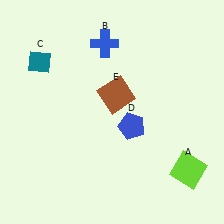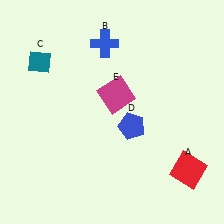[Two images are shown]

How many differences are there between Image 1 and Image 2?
There are 2 differences between the two images.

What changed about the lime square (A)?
In Image 1, A is lime. In Image 2, it changed to red.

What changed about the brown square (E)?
In Image 1, E is brown. In Image 2, it changed to magenta.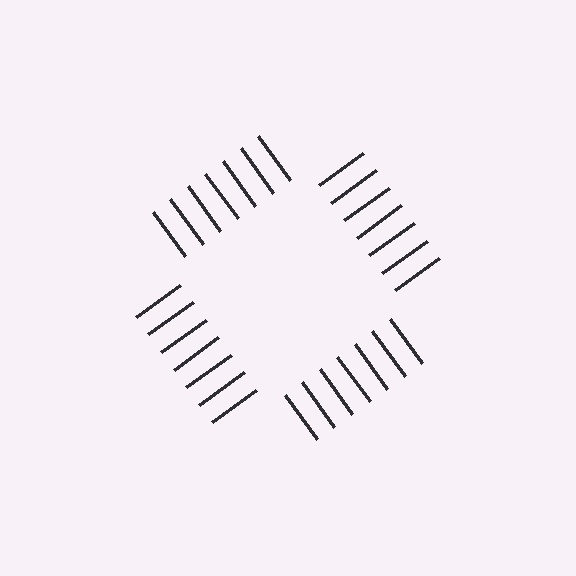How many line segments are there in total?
28 — 7 along each of the 4 edges.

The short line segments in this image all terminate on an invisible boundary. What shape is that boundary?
An illusory square — the line segments terminate on its edges but no continuous stroke is drawn.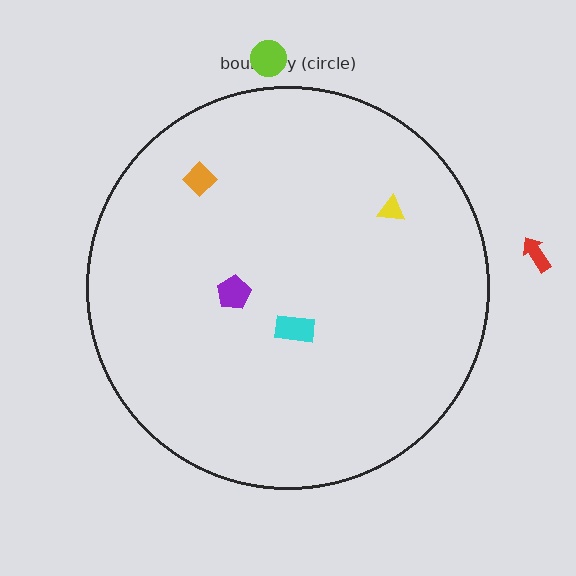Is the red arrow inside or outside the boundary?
Outside.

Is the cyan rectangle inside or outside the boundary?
Inside.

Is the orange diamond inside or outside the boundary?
Inside.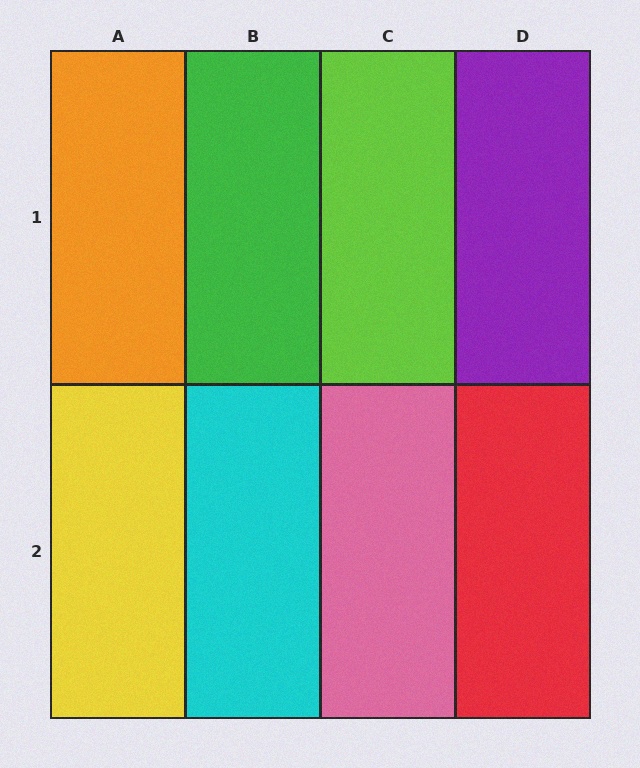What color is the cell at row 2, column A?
Yellow.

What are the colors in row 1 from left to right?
Orange, green, lime, purple.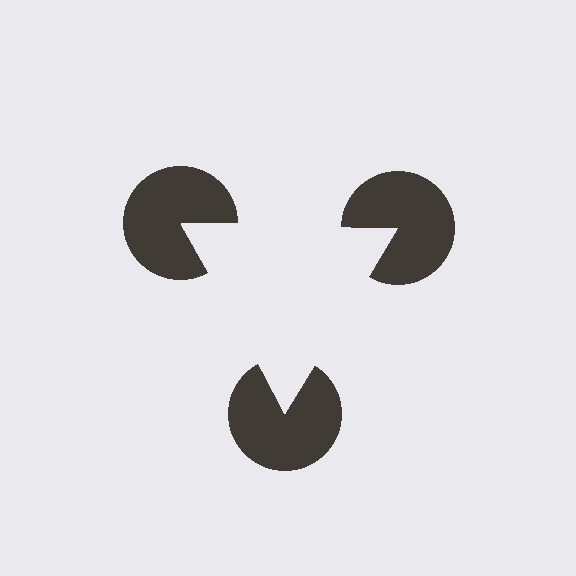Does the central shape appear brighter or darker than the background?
It typically appears slightly brighter than the background, even though no actual brightness change is drawn.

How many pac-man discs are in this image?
There are 3 — one at each vertex of the illusory triangle.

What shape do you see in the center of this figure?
An illusory triangle — its edges are inferred from the aligned wedge cuts in the pac-man discs, not physically drawn.